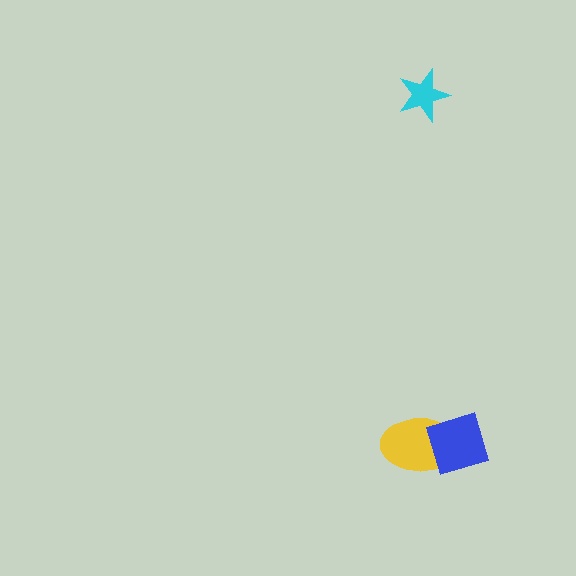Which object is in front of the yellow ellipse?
The blue diamond is in front of the yellow ellipse.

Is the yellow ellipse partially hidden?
Yes, it is partially covered by another shape.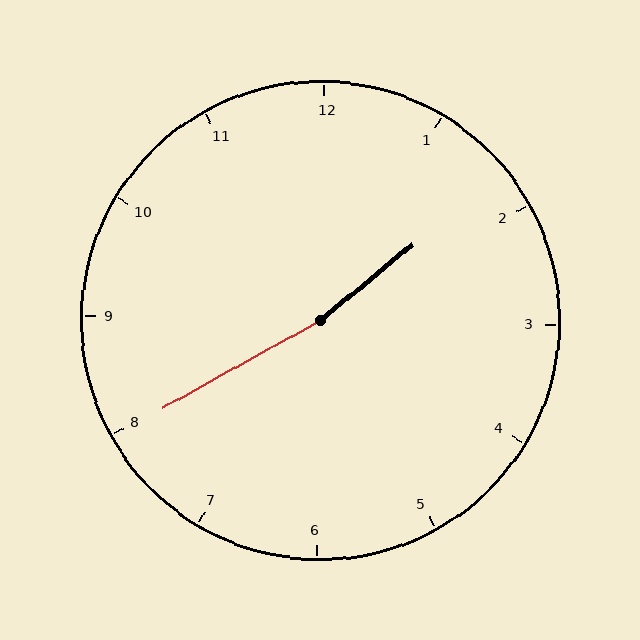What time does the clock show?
1:40.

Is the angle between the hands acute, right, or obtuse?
It is obtuse.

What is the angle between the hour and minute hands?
Approximately 170 degrees.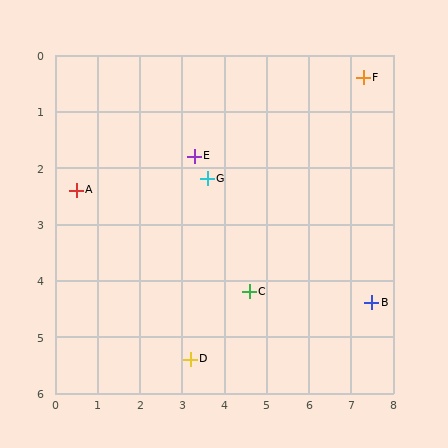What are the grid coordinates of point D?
Point D is at approximately (3.2, 5.4).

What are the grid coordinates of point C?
Point C is at approximately (4.6, 4.2).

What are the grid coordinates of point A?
Point A is at approximately (0.5, 2.4).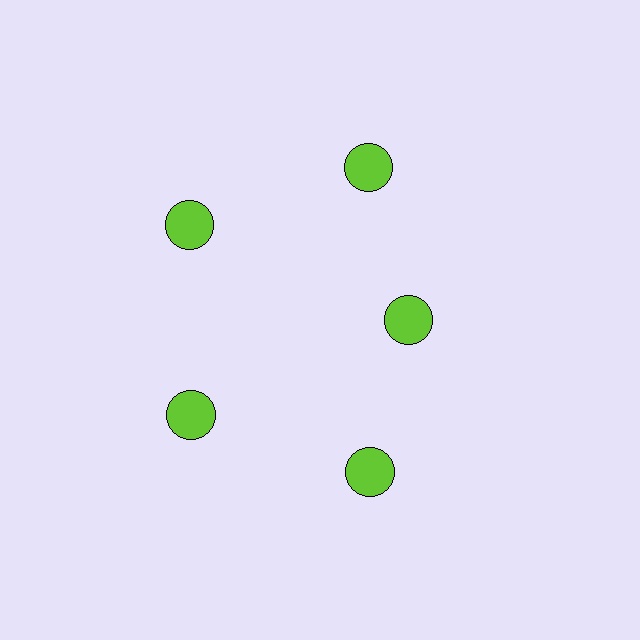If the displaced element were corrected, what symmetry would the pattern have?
It would have 5-fold rotational symmetry — the pattern would map onto itself every 72 degrees.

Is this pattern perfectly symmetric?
No. The 5 lime circles are arranged in a ring, but one element near the 3 o'clock position is pulled inward toward the center, breaking the 5-fold rotational symmetry.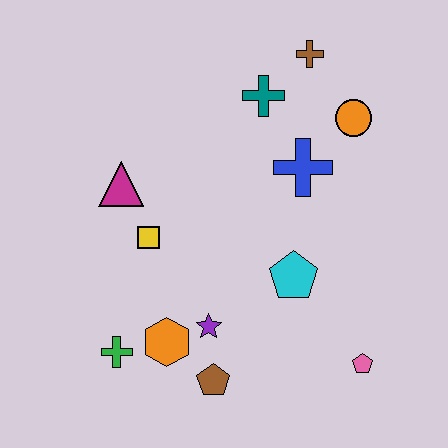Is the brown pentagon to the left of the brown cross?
Yes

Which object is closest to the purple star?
The orange hexagon is closest to the purple star.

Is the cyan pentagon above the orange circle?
No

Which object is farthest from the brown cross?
The green cross is farthest from the brown cross.